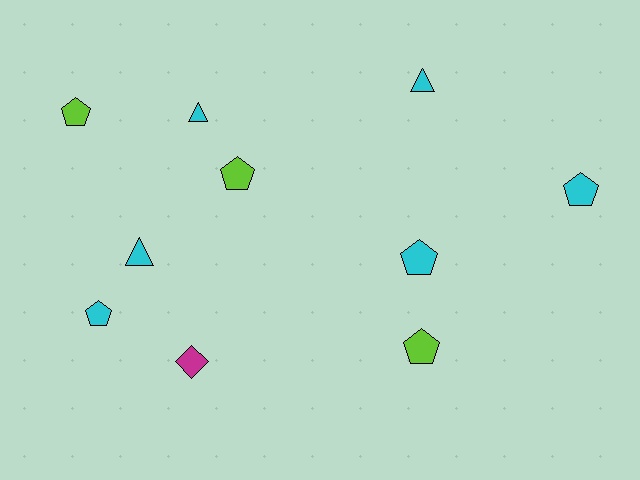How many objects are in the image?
There are 10 objects.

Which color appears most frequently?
Cyan, with 6 objects.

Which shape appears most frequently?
Pentagon, with 6 objects.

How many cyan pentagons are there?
There are 3 cyan pentagons.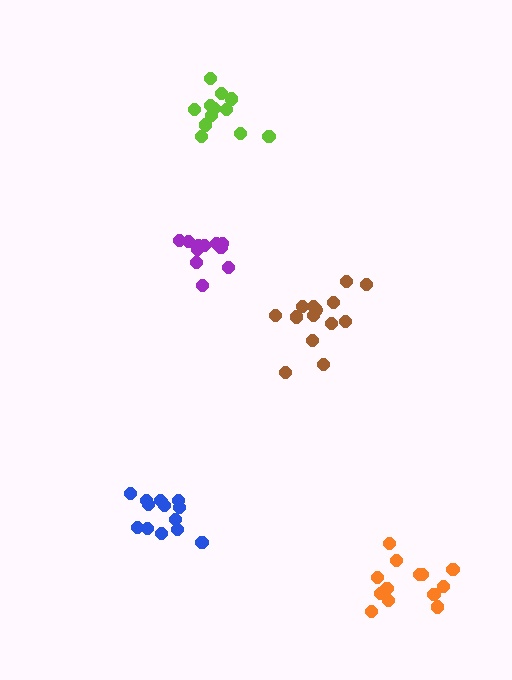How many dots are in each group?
Group 1: 14 dots, Group 2: 14 dots, Group 3: 13 dots, Group 4: 11 dots, Group 5: 12 dots (64 total).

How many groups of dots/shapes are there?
There are 5 groups.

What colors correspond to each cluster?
The clusters are colored: brown, blue, orange, purple, lime.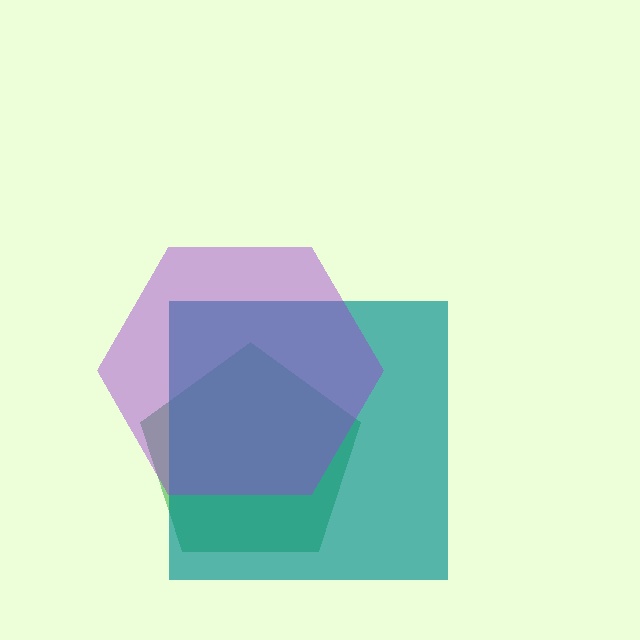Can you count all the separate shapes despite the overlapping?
Yes, there are 3 separate shapes.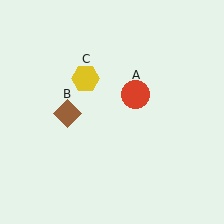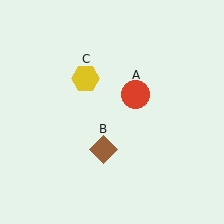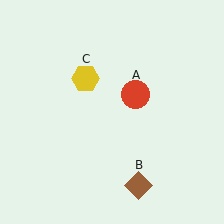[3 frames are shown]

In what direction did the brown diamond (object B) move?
The brown diamond (object B) moved down and to the right.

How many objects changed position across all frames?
1 object changed position: brown diamond (object B).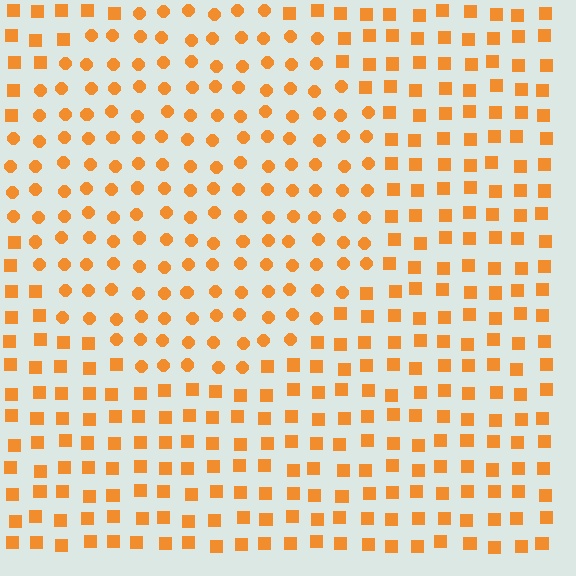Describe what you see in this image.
The image is filled with small orange elements arranged in a uniform grid. A circle-shaped region contains circles, while the surrounding area contains squares. The boundary is defined purely by the change in element shape.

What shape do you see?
I see a circle.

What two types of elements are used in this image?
The image uses circles inside the circle region and squares outside it.